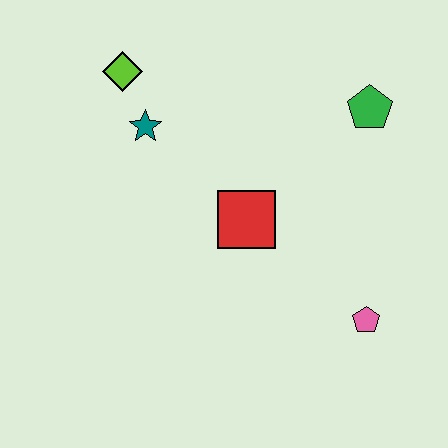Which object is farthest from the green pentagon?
The lime diamond is farthest from the green pentagon.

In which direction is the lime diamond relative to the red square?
The lime diamond is above the red square.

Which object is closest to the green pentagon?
The red square is closest to the green pentagon.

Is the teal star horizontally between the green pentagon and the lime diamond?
Yes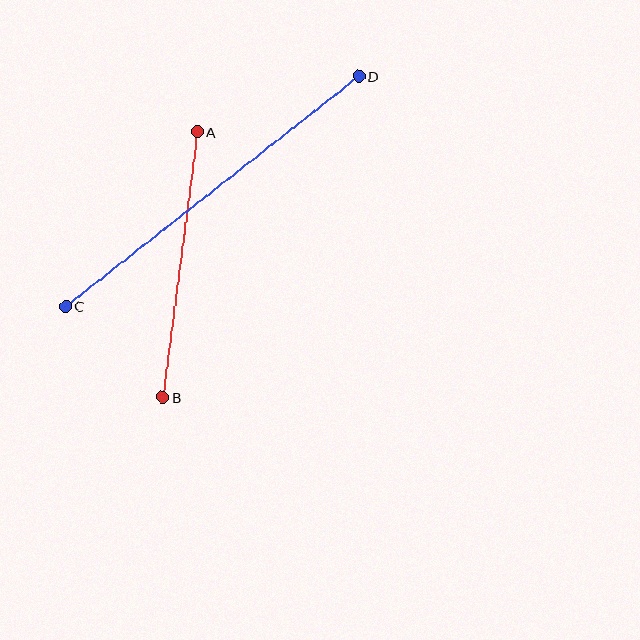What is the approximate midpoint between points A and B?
The midpoint is at approximately (180, 264) pixels.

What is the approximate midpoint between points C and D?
The midpoint is at approximately (212, 191) pixels.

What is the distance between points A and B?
The distance is approximately 268 pixels.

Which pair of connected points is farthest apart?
Points C and D are farthest apart.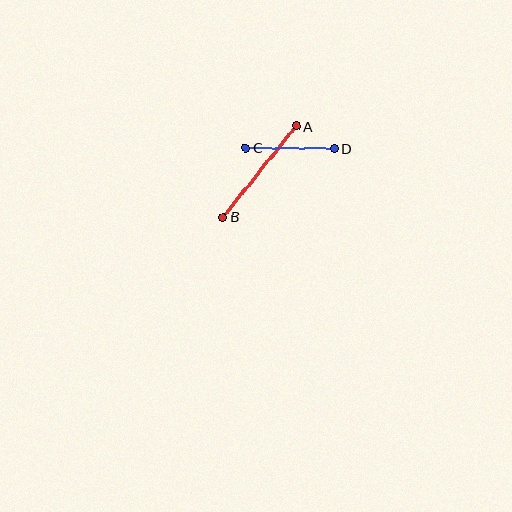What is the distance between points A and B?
The distance is approximately 117 pixels.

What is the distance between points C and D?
The distance is approximately 88 pixels.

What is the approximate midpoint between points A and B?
The midpoint is at approximately (260, 171) pixels.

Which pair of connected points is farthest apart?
Points A and B are farthest apart.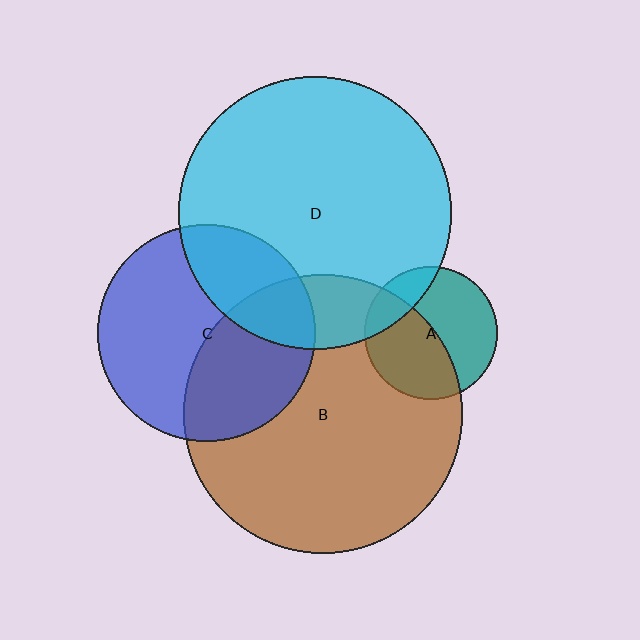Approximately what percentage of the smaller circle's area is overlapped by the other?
Approximately 50%.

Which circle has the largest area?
Circle B (brown).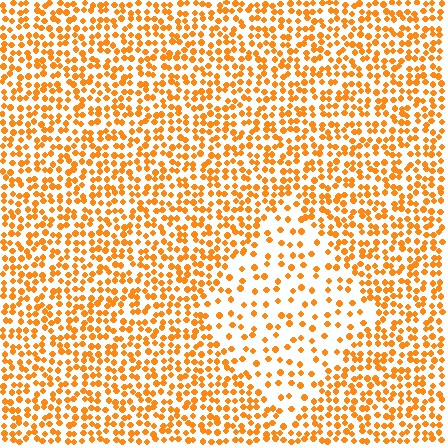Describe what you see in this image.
The image contains small orange elements arranged at two different densities. A diamond-shaped region is visible where the elements are less densely packed than the surrounding area.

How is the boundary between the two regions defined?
The boundary is defined by a change in element density (approximately 2.2x ratio). All elements are the same color, size, and shape.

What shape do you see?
I see a diamond.